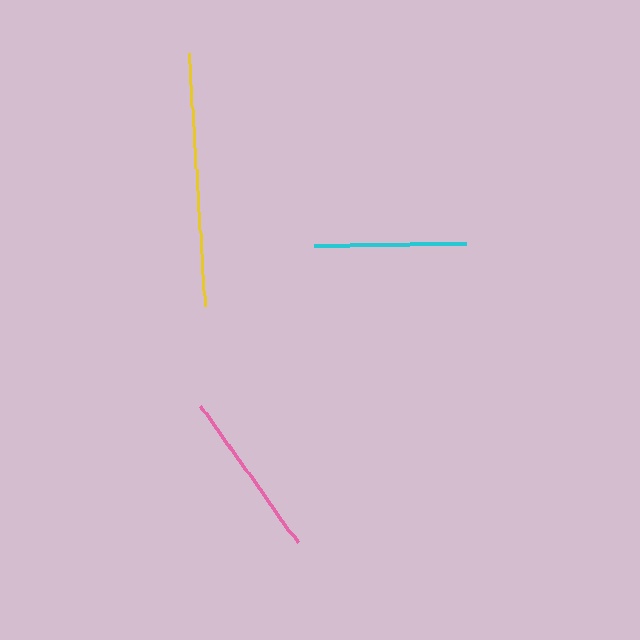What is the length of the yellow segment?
The yellow segment is approximately 254 pixels long.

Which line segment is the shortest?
The cyan line is the shortest at approximately 152 pixels.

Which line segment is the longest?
The yellow line is the longest at approximately 254 pixels.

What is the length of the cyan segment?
The cyan segment is approximately 152 pixels long.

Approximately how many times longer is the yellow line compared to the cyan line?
The yellow line is approximately 1.7 times the length of the cyan line.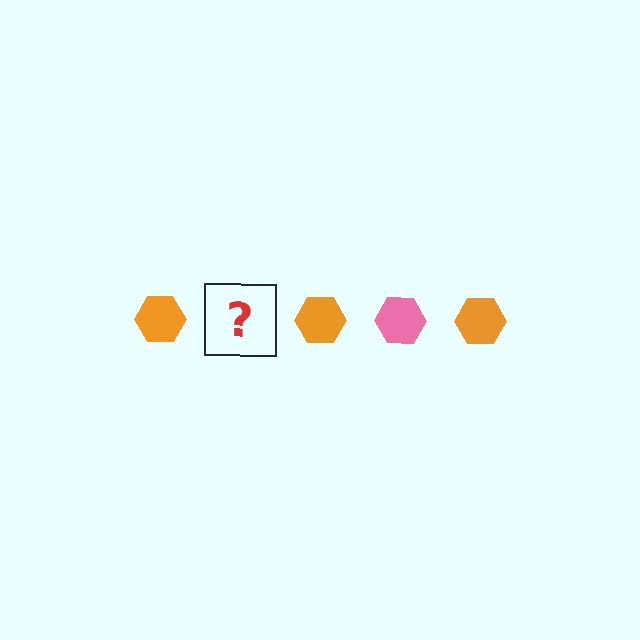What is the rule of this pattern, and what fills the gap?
The rule is that the pattern cycles through orange, pink hexagons. The gap should be filled with a pink hexagon.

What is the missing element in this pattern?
The missing element is a pink hexagon.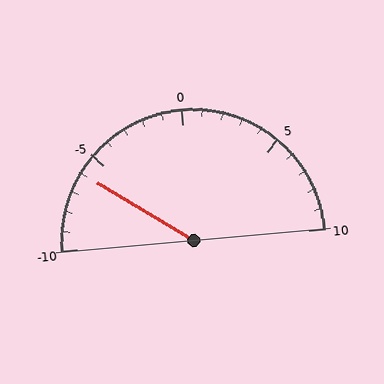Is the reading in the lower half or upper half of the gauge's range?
The reading is in the lower half of the range (-10 to 10).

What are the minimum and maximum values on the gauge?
The gauge ranges from -10 to 10.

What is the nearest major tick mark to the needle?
The nearest major tick mark is -5.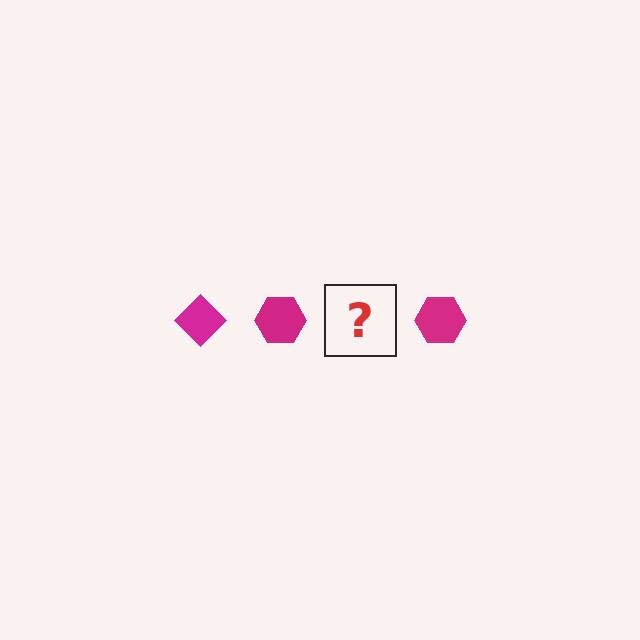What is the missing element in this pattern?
The missing element is a magenta diamond.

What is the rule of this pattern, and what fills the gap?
The rule is that the pattern cycles through diamond, hexagon shapes in magenta. The gap should be filled with a magenta diamond.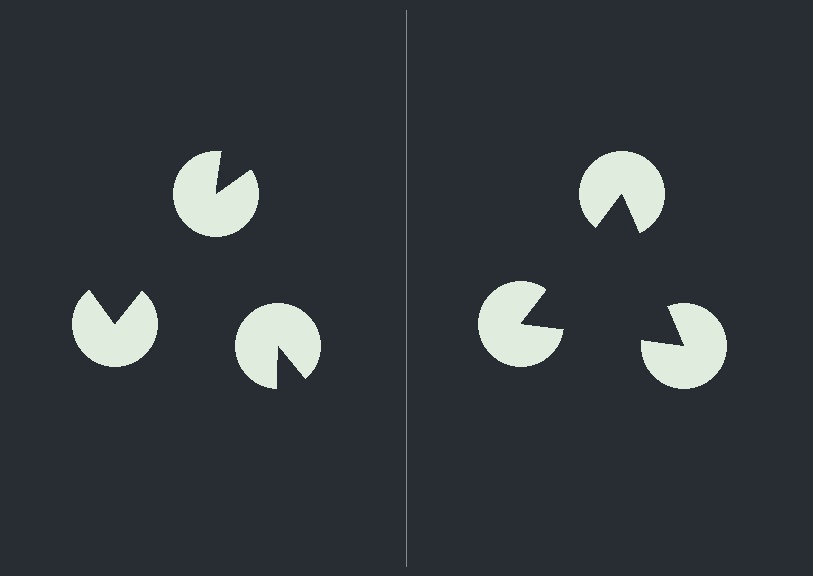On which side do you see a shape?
An illusory triangle appears on the right side. On the left side the wedge cuts are rotated, so no coherent shape forms.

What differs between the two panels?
The pac-man discs are positioned identically on both sides; only the wedge orientations differ. On the right they align to a triangle; on the left they are misaligned.